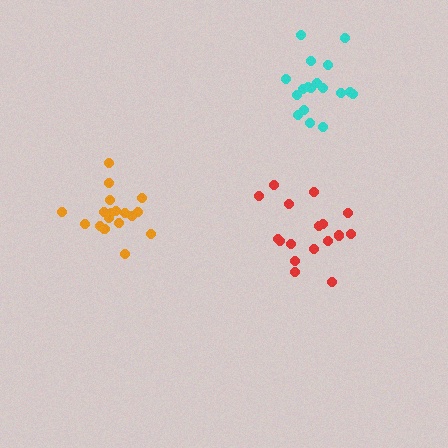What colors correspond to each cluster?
The clusters are colored: orange, cyan, red.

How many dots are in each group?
Group 1: 19 dots, Group 2: 18 dots, Group 3: 17 dots (54 total).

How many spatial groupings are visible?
There are 3 spatial groupings.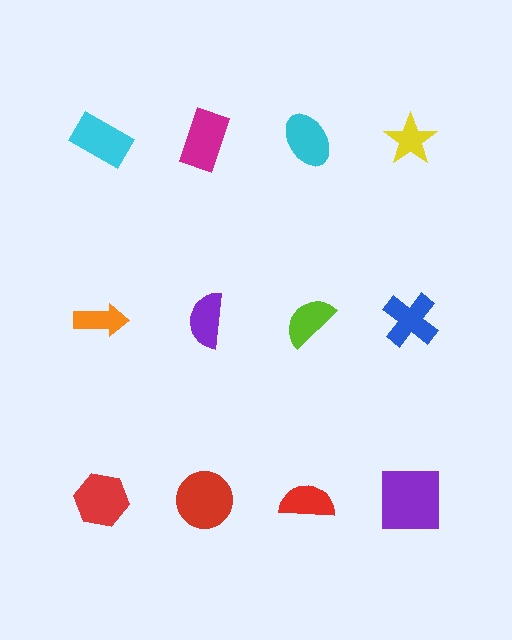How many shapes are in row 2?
4 shapes.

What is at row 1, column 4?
A yellow star.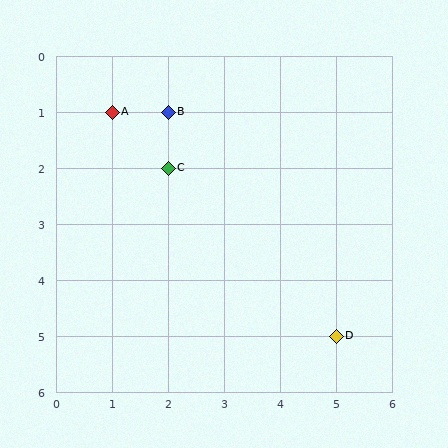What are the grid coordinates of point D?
Point D is at grid coordinates (5, 5).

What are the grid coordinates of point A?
Point A is at grid coordinates (1, 1).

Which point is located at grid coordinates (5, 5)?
Point D is at (5, 5).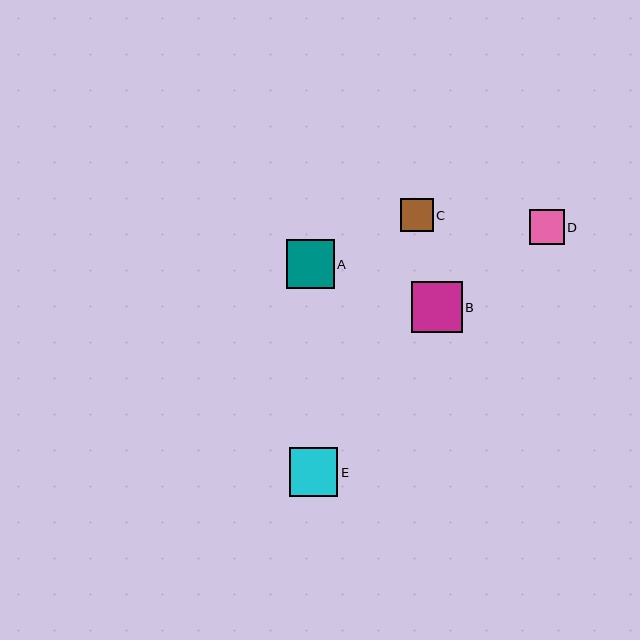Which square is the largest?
Square B is the largest with a size of approximately 51 pixels.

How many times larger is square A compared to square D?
Square A is approximately 1.4 times the size of square D.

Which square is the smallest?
Square C is the smallest with a size of approximately 33 pixels.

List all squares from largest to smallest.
From largest to smallest: B, A, E, D, C.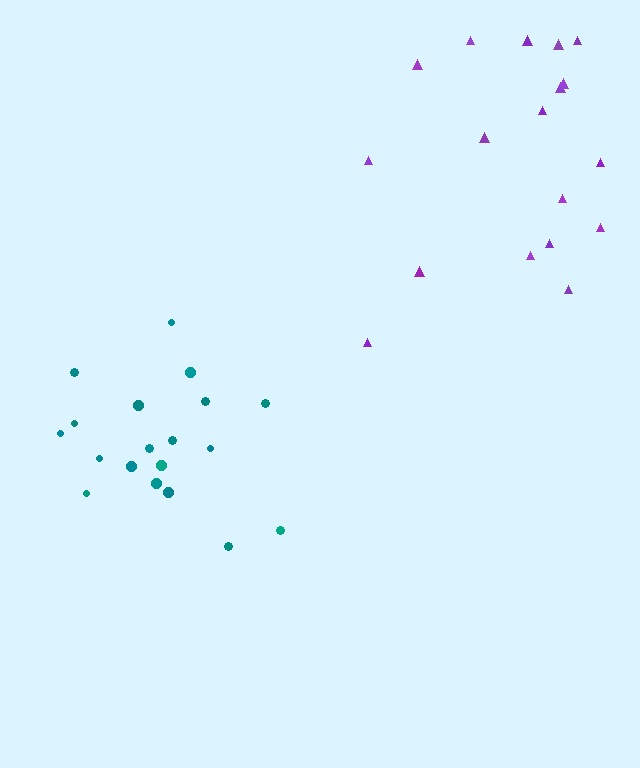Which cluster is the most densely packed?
Teal.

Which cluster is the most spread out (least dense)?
Purple.